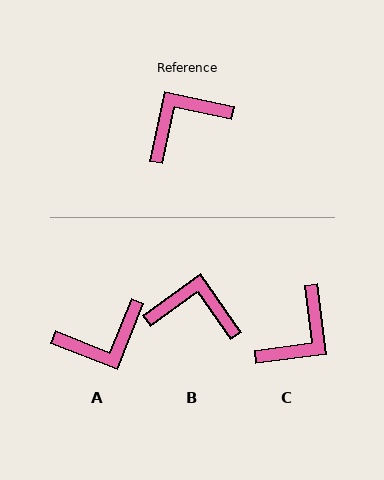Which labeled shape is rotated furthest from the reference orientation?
A, about 170 degrees away.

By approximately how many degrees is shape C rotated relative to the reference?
Approximately 161 degrees clockwise.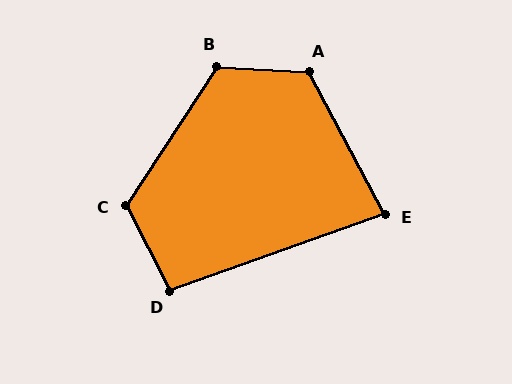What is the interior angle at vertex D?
Approximately 98 degrees (obtuse).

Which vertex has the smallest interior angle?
E, at approximately 82 degrees.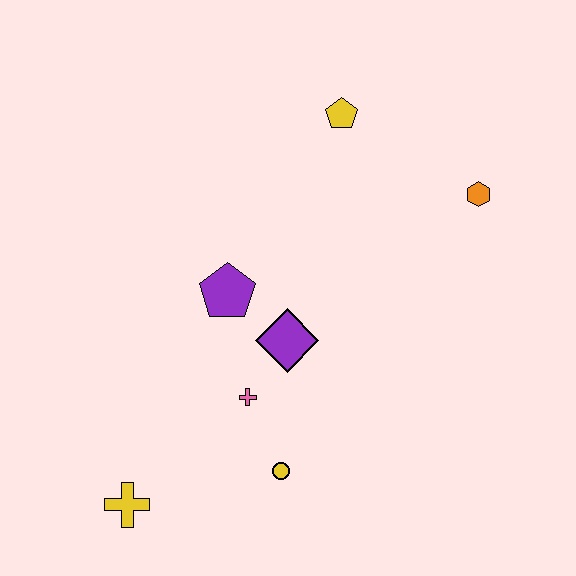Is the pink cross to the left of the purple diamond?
Yes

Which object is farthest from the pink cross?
The orange hexagon is farthest from the pink cross.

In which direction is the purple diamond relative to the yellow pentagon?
The purple diamond is below the yellow pentagon.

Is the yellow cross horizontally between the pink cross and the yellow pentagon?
No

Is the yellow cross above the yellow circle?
No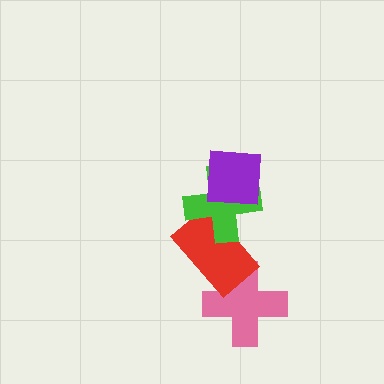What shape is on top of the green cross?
The purple square is on top of the green cross.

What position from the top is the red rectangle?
The red rectangle is 3rd from the top.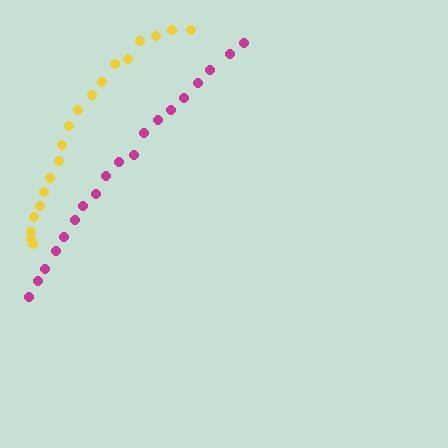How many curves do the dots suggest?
There are 2 distinct paths.